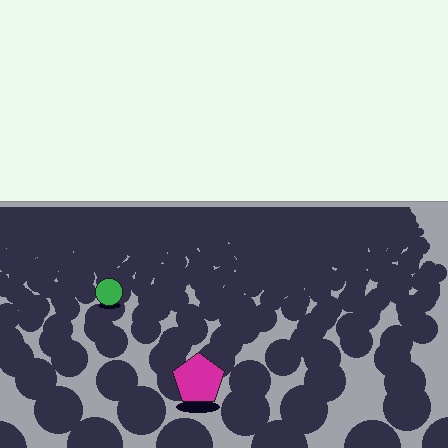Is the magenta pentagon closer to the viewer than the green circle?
Yes. The magenta pentagon is closer — you can tell from the texture gradient: the ground texture is coarser near it.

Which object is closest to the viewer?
The magenta pentagon is closest. The texture marks near it are larger and more spread out.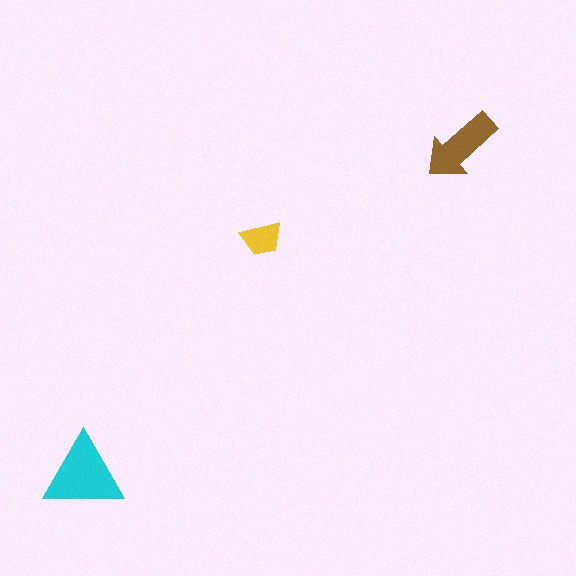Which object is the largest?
The cyan triangle.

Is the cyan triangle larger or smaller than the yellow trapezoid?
Larger.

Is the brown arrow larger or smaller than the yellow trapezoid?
Larger.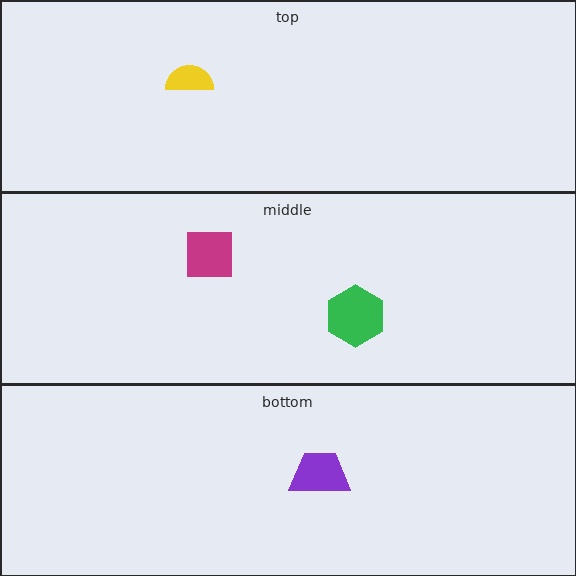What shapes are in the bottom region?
The purple trapezoid.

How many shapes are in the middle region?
2.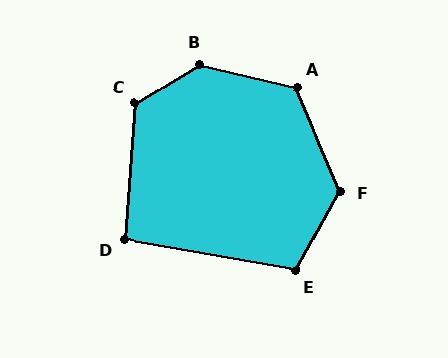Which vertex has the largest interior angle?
B, at approximately 136 degrees.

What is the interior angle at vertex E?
Approximately 109 degrees (obtuse).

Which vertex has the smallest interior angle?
D, at approximately 96 degrees.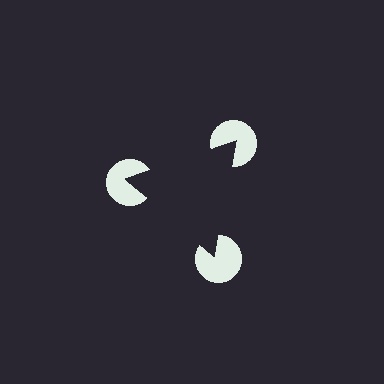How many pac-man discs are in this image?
There are 3 — one at each vertex of the illusory triangle.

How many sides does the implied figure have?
3 sides.